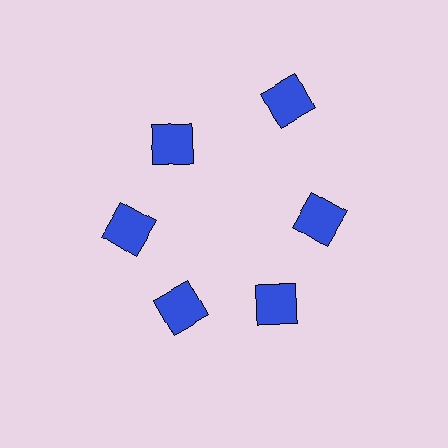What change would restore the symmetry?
The symmetry would be restored by moving it inward, back onto the ring so that all 6 squares sit at equal angles and equal distance from the center.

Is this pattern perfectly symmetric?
No. The 6 blue squares are arranged in a ring, but one element near the 1 o'clock position is pushed outward from the center, breaking the 6-fold rotational symmetry.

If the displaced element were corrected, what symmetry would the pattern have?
It would have 6-fold rotational symmetry — the pattern would map onto itself every 60 degrees.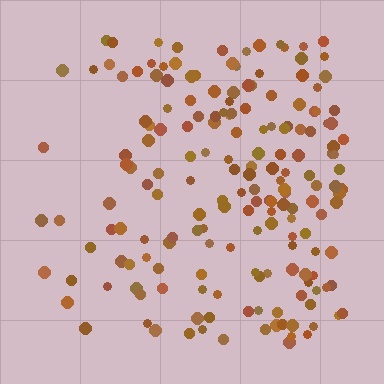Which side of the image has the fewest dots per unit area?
The left.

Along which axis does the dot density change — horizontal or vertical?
Horizontal.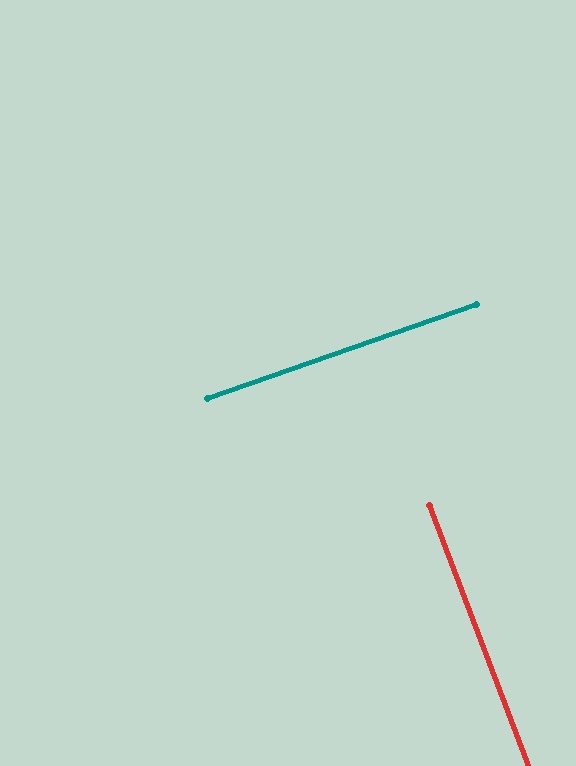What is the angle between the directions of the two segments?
Approximately 88 degrees.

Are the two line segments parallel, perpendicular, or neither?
Perpendicular — they meet at approximately 88°.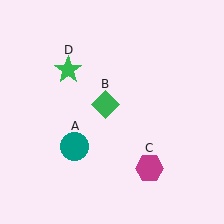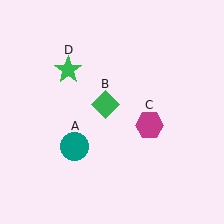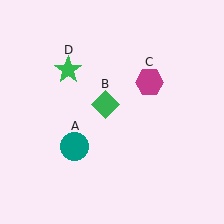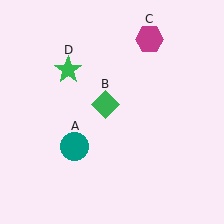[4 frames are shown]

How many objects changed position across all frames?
1 object changed position: magenta hexagon (object C).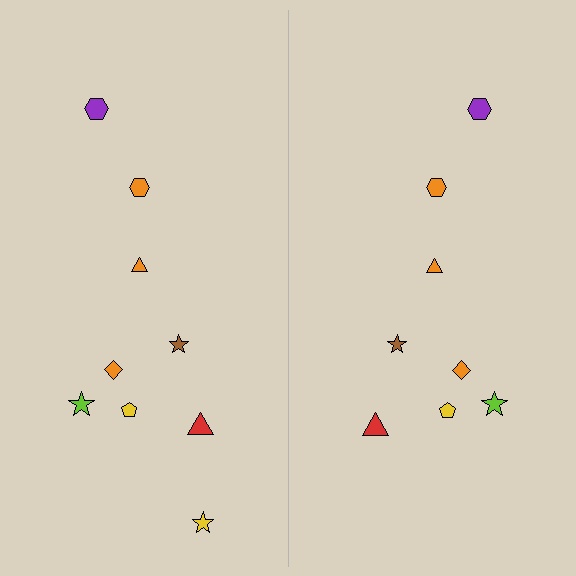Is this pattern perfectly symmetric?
No, the pattern is not perfectly symmetric. A yellow star is missing from the right side.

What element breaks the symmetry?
A yellow star is missing from the right side.